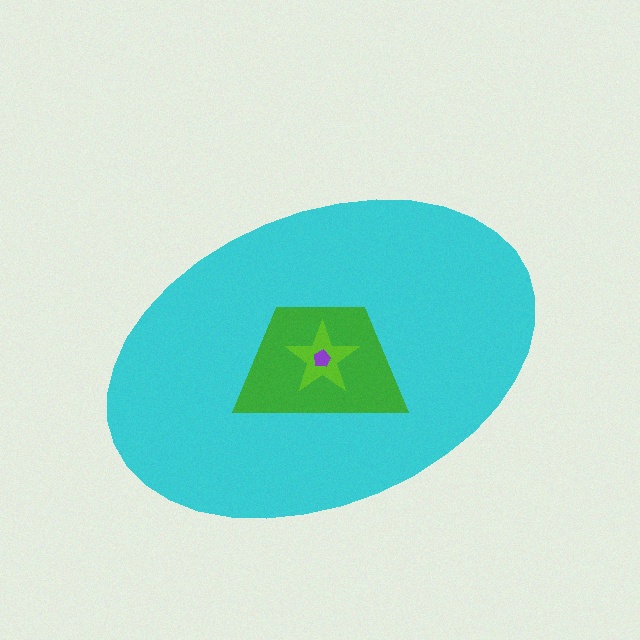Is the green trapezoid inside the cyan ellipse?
Yes.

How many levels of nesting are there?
4.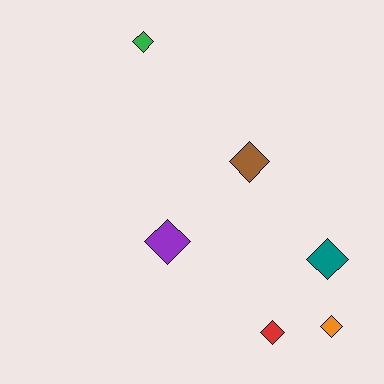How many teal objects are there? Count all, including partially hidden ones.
There is 1 teal object.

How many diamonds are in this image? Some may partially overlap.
There are 6 diamonds.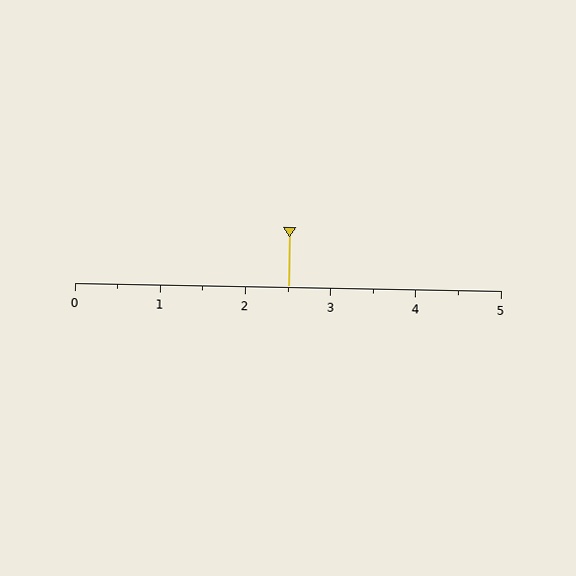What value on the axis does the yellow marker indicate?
The marker indicates approximately 2.5.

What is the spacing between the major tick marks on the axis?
The major ticks are spaced 1 apart.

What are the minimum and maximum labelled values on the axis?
The axis runs from 0 to 5.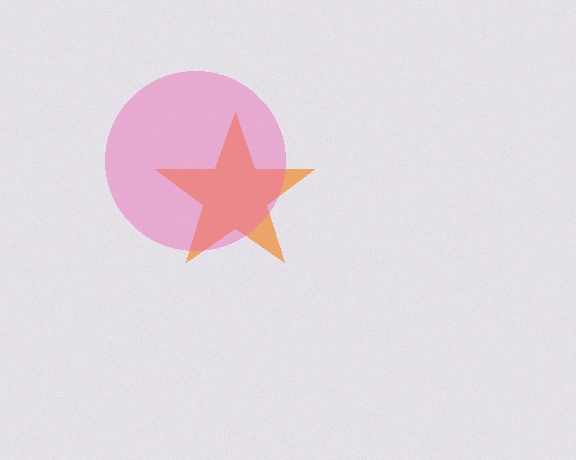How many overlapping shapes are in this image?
There are 2 overlapping shapes in the image.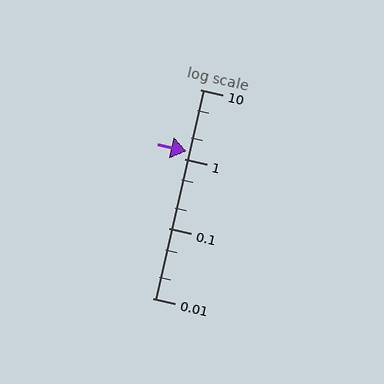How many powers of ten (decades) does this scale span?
The scale spans 3 decades, from 0.01 to 10.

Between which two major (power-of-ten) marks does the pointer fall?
The pointer is between 1 and 10.